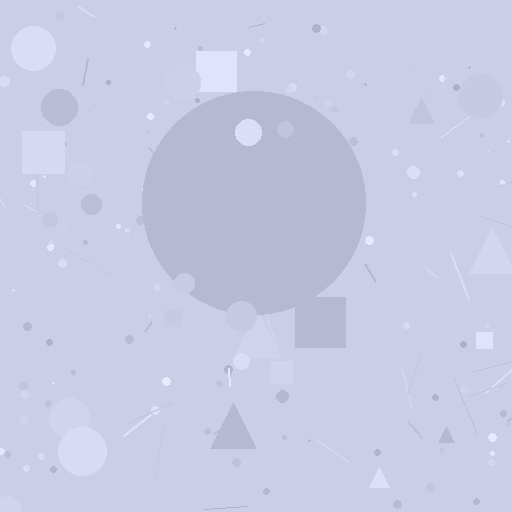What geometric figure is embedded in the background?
A circle is embedded in the background.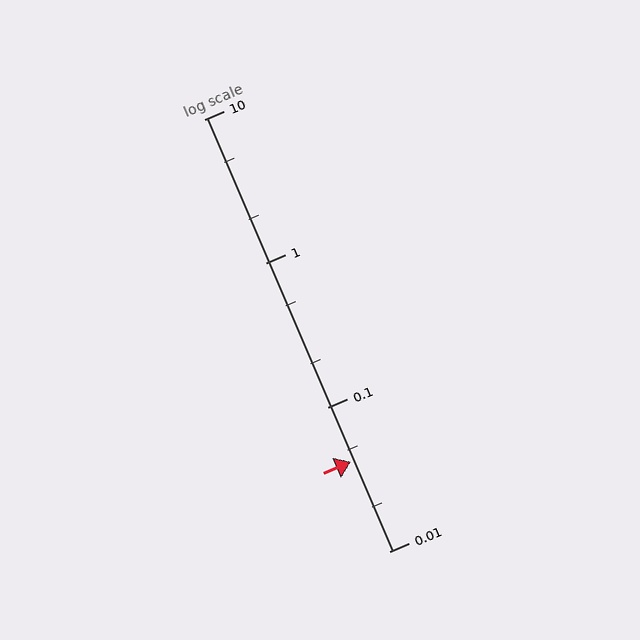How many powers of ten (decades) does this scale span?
The scale spans 3 decades, from 0.01 to 10.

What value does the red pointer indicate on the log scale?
The pointer indicates approximately 0.042.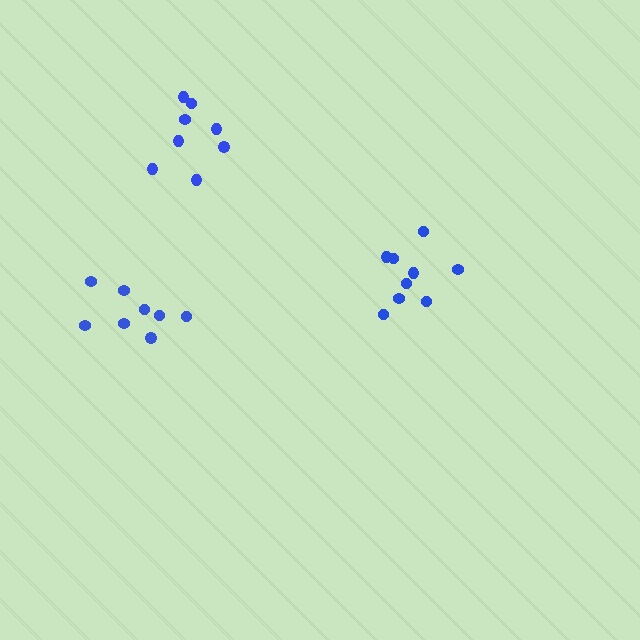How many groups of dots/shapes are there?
There are 3 groups.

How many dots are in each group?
Group 1: 8 dots, Group 2: 8 dots, Group 3: 9 dots (25 total).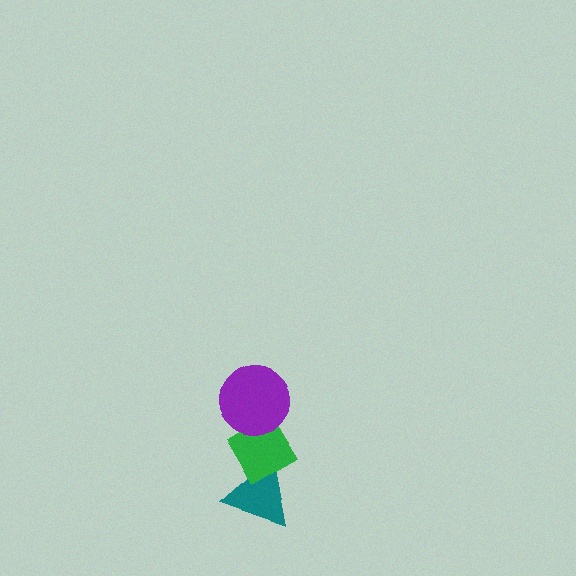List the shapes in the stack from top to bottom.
From top to bottom: the purple circle, the green diamond, the teal triangle.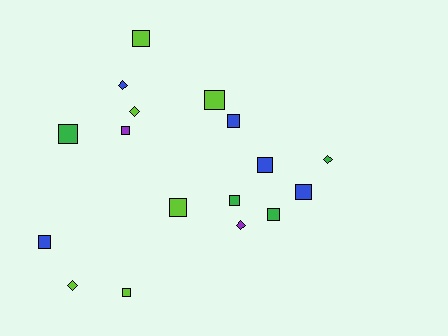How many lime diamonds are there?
There are 2 lime diamonds.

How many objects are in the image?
There are 17 objects.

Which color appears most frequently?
Lime, with 6 objects.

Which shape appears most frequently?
Square, with 12 objects.